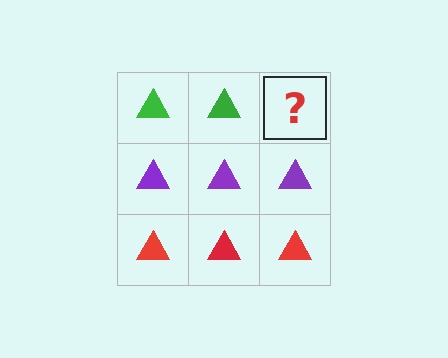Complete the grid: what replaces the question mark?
The question mark should be replaced with a green triangle.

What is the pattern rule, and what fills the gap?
The rule is that each row has a consistent color. The gap should be filled with a green triangle.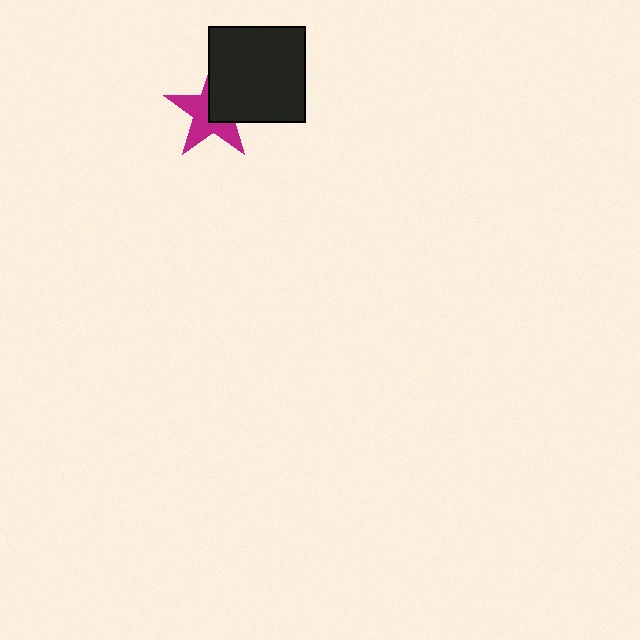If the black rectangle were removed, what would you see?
You would see the complete magenta star.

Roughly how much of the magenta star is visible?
About half of it is visible (roughly 54%).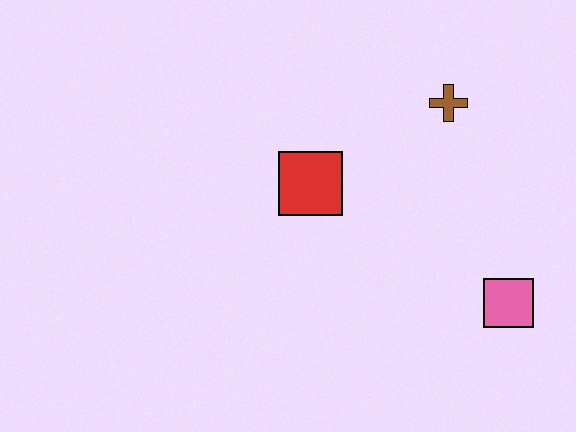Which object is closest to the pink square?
The brown cross is closest to the pink square.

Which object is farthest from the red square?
The pink square is farthest from the red square.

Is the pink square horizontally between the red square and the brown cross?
No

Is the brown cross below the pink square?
No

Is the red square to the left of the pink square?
Yes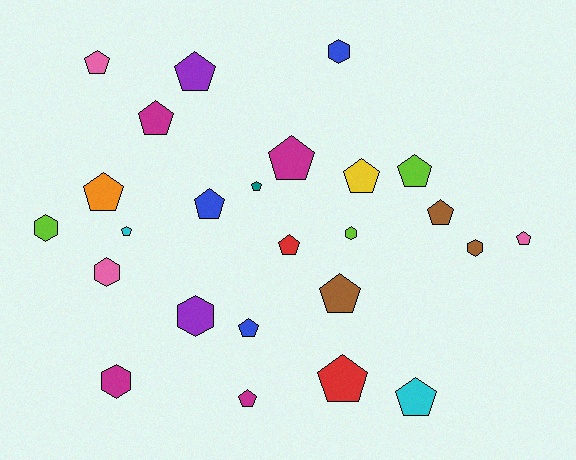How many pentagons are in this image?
There are 18 pentagons.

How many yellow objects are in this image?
There is 1 yellow object.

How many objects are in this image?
There are 25 objects.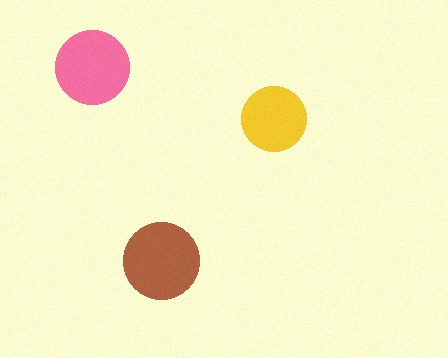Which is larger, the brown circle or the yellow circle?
The brown one.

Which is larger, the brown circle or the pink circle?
The brown one.